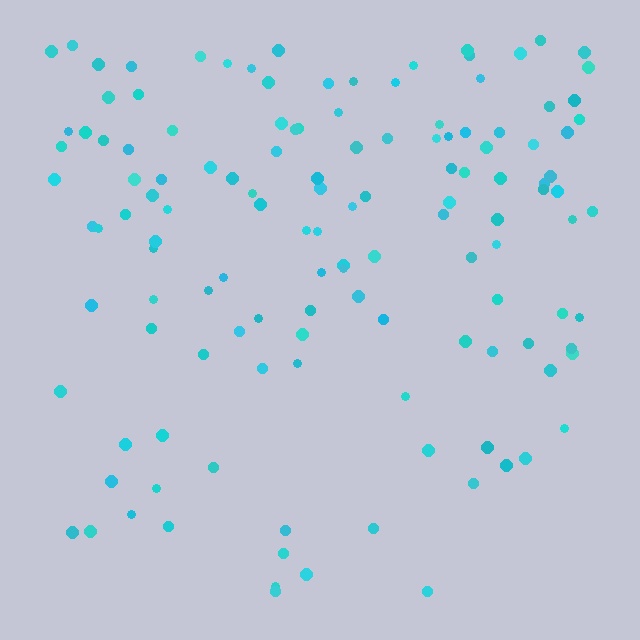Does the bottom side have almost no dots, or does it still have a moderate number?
Still a moderate number, just noticeably fewer than the top.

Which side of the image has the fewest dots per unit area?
The bottom.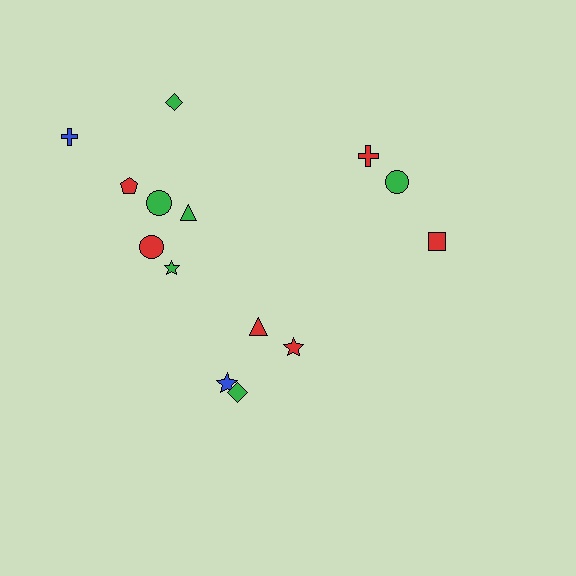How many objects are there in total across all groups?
There are 14 objects.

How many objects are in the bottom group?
There are 4 objects.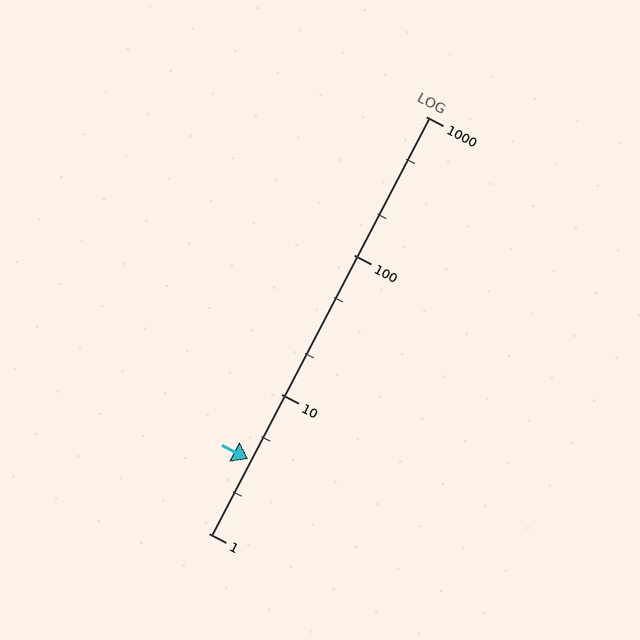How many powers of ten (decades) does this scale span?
The scale spans 3 decades, from 1 to 1000.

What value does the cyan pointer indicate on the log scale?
The pointer indicates approximately 3.4.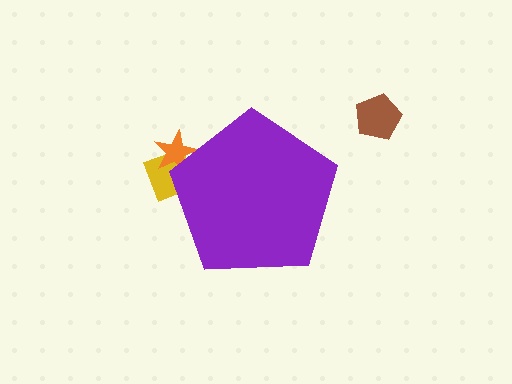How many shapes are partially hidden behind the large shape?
2 shapes are partially hidden.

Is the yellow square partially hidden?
Yes, the yellow square is partially hidden behind the purple pentagon.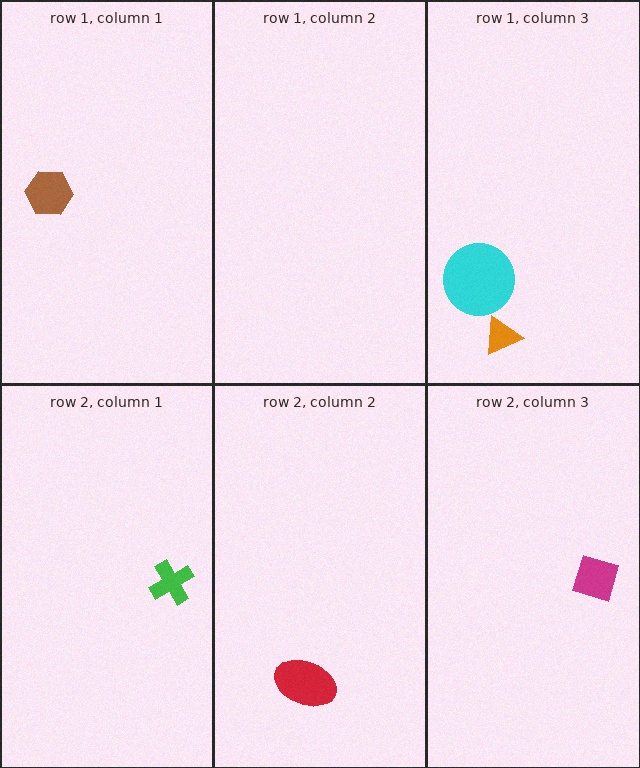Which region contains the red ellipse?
The row 2, column 2 region.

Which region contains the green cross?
The row 2, column 1 region.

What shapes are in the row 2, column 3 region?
The magenta diamond.